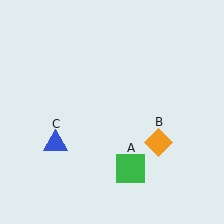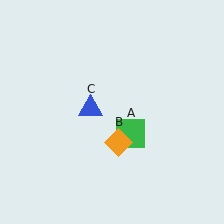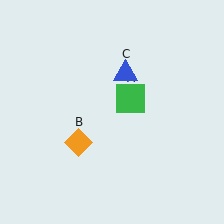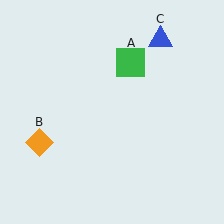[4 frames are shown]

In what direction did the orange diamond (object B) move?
The orange diamond (object B) moved left.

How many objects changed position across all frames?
3 objects changed position: green square (object A), orange diamond (object B), blue triangle (object C).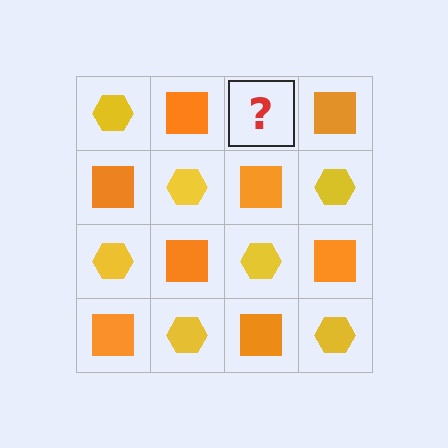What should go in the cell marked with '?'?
The missing cell should contain a yellow hexagon.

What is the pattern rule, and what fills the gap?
The rule is that it alternates yellow hexagon and orange square in a checkerboard pattern. The gap should be filled with a yellow hexagon.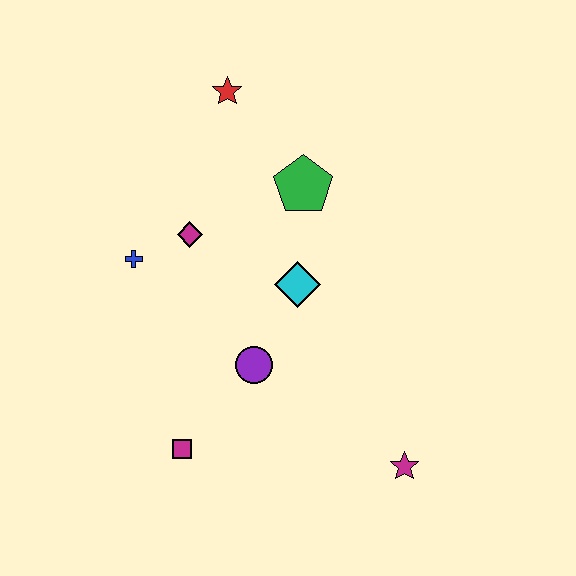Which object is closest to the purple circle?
The cyan diamond is closest to the purple circle.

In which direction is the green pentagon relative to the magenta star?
The green pentagon is above the magenta star.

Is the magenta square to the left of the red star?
Yes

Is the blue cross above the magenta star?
Yes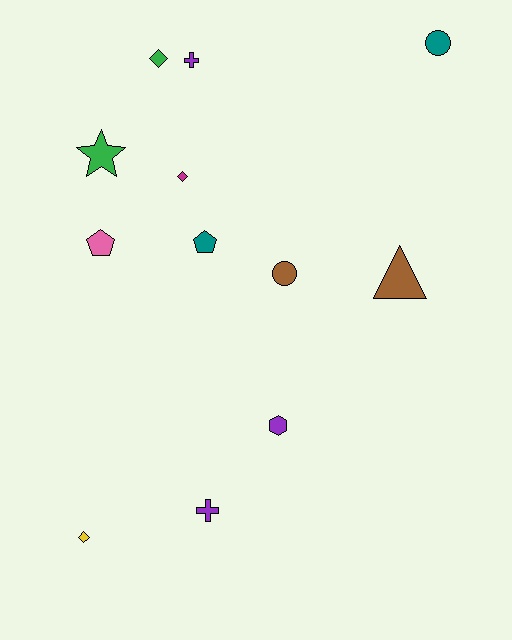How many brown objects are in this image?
There are 2 brown objects.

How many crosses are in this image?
There are 2 crosses.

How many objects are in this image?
There are 12 objects.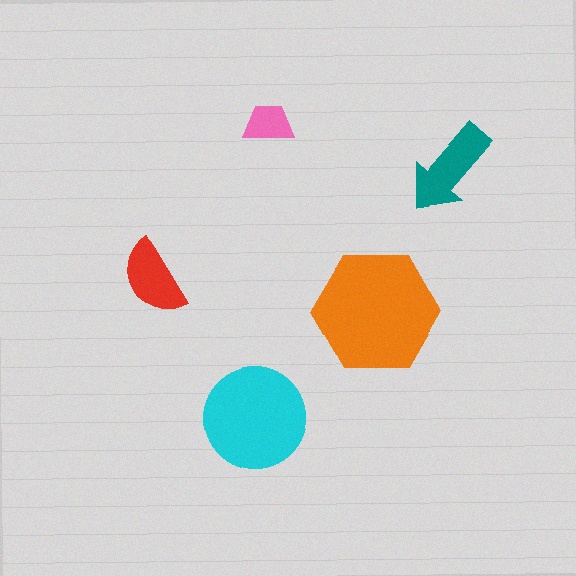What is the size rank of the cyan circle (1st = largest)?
2nd.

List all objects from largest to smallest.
The orange hexagon, the cyan circle, the teal arrow, the red semicircle, the pink trapezoid.